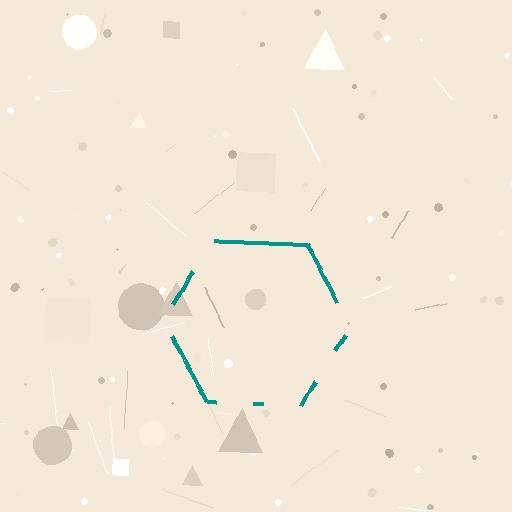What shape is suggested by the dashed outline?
The dashed outline suggests a hexagon.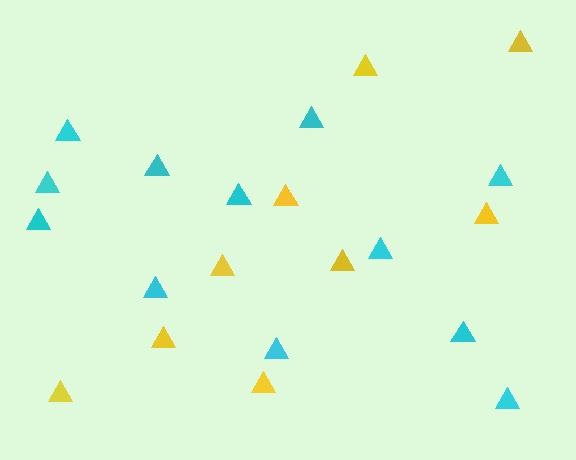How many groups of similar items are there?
There are 2 groups: one group of yellow triangles (9) and one group of cyan triangles (12).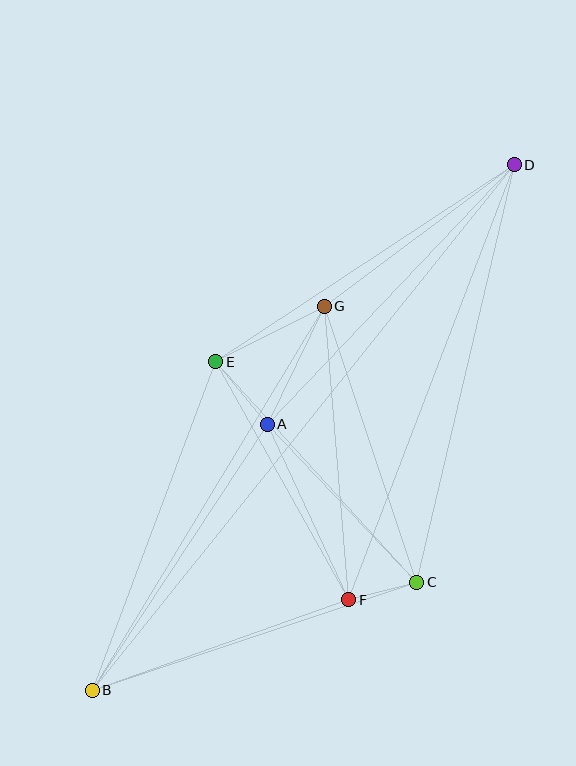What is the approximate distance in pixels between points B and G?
The distance between B and G is approximately 449 pixels.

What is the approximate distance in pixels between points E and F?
The distance between E and F is approximately 273 pixels.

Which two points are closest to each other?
Points C and F are closest to each other.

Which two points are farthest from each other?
Points B and D are farthest from each other.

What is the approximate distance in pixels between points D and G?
The distance between D and G is approximately 237 pixels.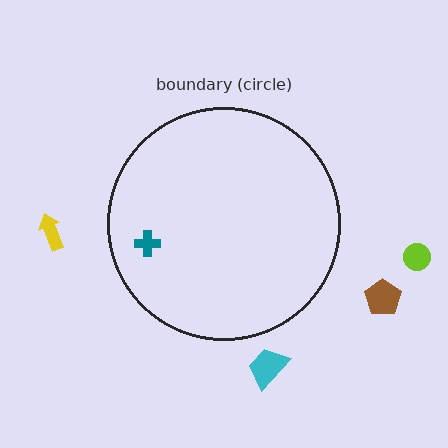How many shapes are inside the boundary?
1 inside, 4 outside.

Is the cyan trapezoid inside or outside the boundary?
Outside.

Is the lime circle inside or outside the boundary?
Outside.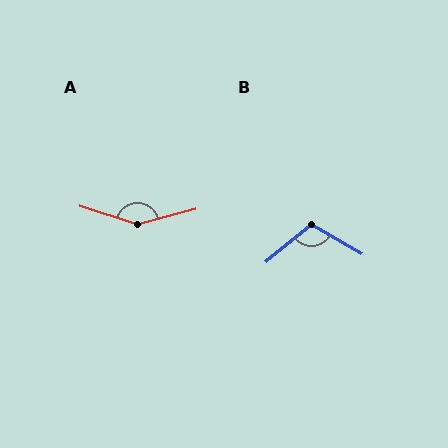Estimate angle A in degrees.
Approximately 147 degrees.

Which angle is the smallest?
B, at approximately 111 degrees.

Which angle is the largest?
A, at approximately 147 degrees.